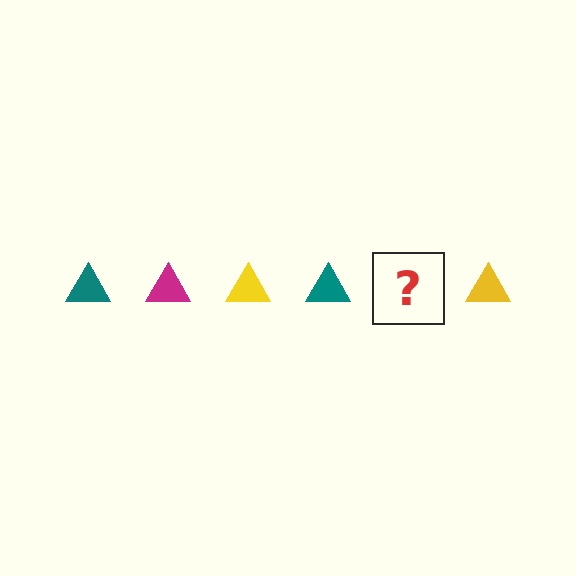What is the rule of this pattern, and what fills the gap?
The rule is that the pattern cycles through teal, magenta, yellow triangles. The gap should be filled with a magenta triangle.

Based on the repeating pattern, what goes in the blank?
The blank should be a magenta triangle.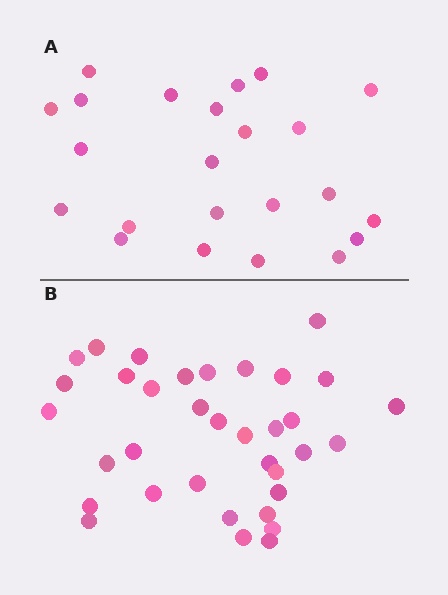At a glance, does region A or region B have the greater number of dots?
Region B (the bottom region) has more dots.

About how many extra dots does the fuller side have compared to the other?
Region B has roughly 12 or so more dots than region A.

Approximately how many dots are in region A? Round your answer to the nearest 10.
About 20 dots. (The exact count is 23, which rounds to 20.)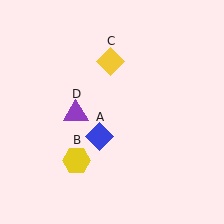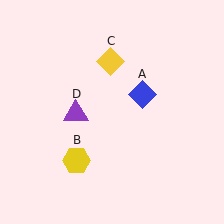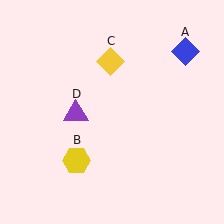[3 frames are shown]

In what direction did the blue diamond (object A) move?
The blue diamond (object A) moved up and to the right.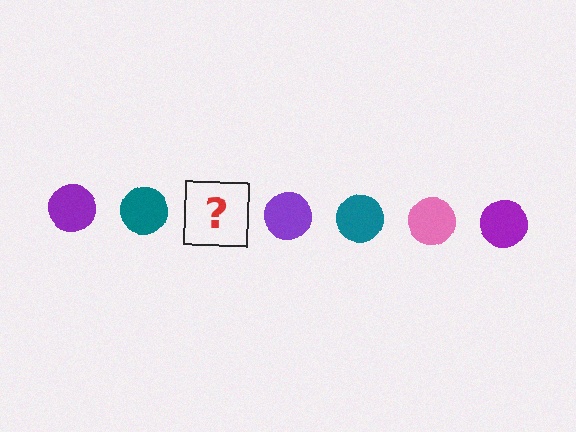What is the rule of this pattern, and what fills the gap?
The rule is that the pattern cycles through purple, teal, pink circles. The gap should be filled with a pink circle.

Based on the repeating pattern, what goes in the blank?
The blank should be a pink circle.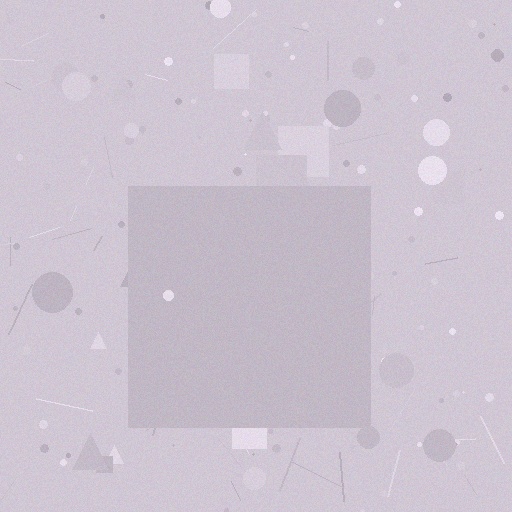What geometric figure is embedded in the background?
A square is embedded in the background.